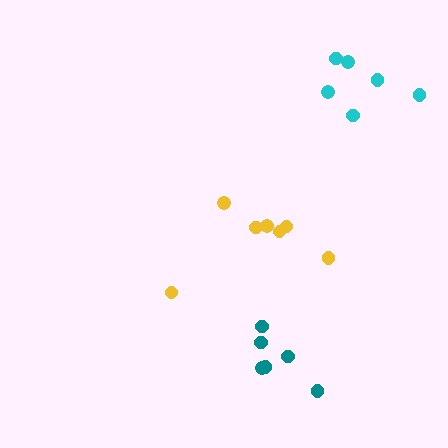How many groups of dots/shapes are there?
There are 3 groups.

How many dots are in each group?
Group 1: 7 dots, Group 2: 6 dots, Group 3: 6 dots (19 total).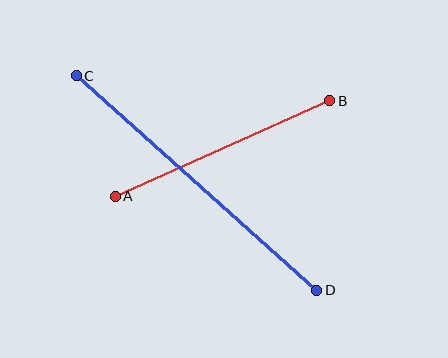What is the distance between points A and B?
The distance is approximately 235 pixels.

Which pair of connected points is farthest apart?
Points C and D are farthest apart.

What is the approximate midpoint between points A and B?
The midpoint is at approximately (222, 148) pixels.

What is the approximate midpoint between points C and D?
The midpoint is at approximately (196, 183) pixels.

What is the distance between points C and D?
The distance is approximately 322 pixels.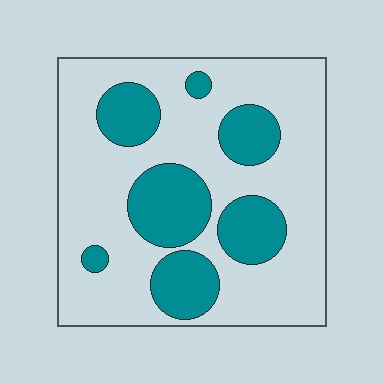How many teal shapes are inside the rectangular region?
7.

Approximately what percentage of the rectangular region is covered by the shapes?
Approximately 30%.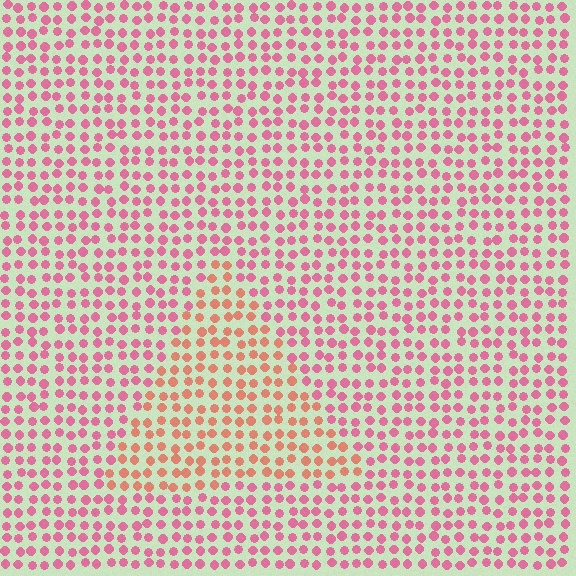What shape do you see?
I see a triangle.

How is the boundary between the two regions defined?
The boundary is defined purely by a slight shift in hue (about 35 degrees). Spacing, size, and orientation are identical on both sides.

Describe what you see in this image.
The image is filled with small pink elements in a uniform arrangement. A triangle-shaped region is visible where the elements are tinted to a slightly different hue, forming a subtle color boundary.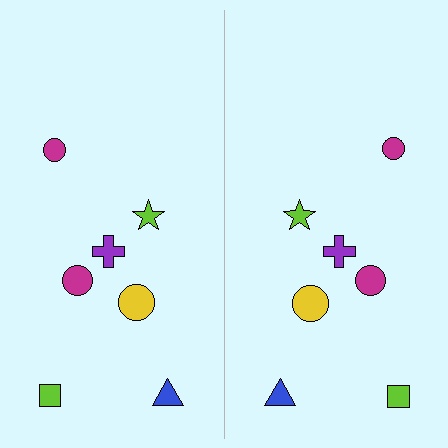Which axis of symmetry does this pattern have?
The pattern has a vertical axis of symmetry running through the center of the image.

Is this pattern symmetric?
Yes, this pattern has bilateral (reflection) symmetry.